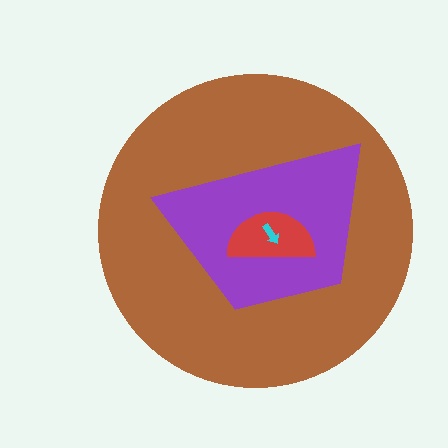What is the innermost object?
The cyan arrow.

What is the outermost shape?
The brown circle.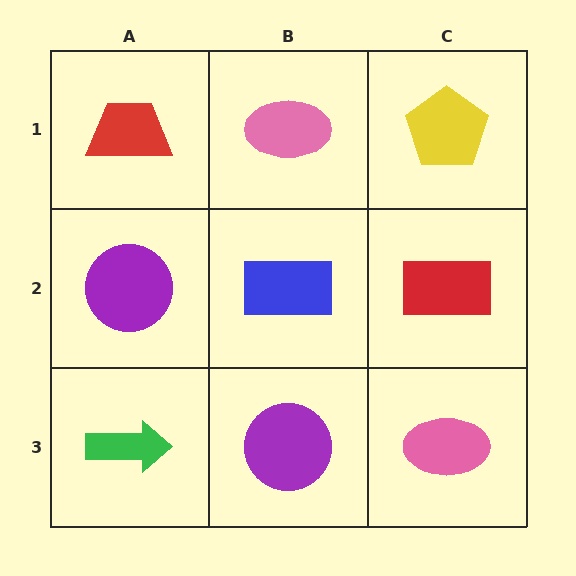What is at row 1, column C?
A yellow pentagon.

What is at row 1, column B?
A pink ellipse.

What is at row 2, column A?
A purple circle.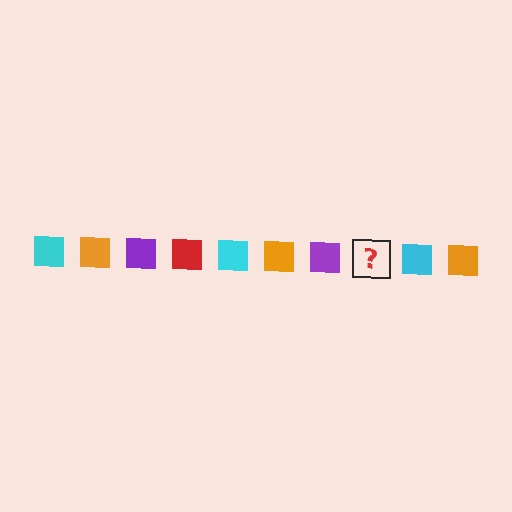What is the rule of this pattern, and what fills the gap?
The rule is that the pattern cycles through cyan, orange, purple, red squares. The gap should be filled with a red square.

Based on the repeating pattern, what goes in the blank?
The blank should be a red square.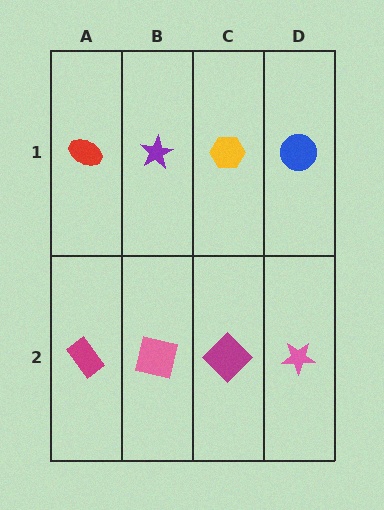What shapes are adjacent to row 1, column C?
A magenta diamond (row 2, column C), a purple star (row 1, column B), a blue circle (row 1, column D).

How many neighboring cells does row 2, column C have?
3.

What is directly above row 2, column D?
A blue circle.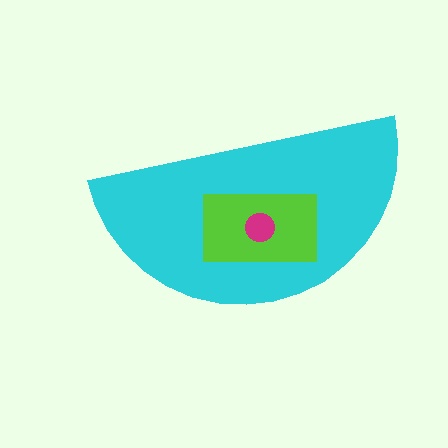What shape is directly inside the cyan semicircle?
The lime rectangle.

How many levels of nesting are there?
3.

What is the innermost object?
The magenta circle.